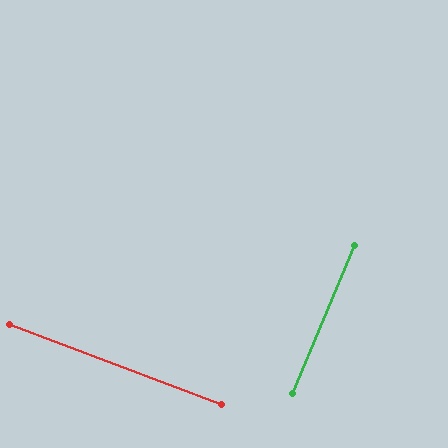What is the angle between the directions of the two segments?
Approximately 88 degrees.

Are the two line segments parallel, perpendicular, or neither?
Perpendicular — they meet at approximately 88°.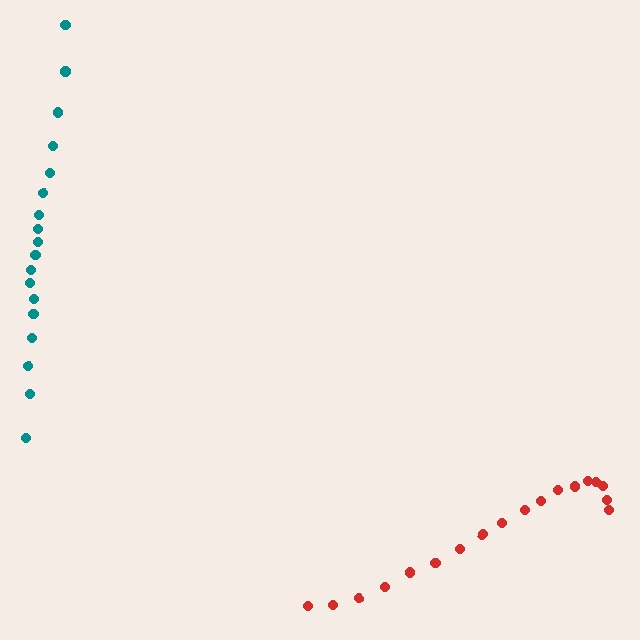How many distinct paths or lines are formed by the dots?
There are 2 distinct paths.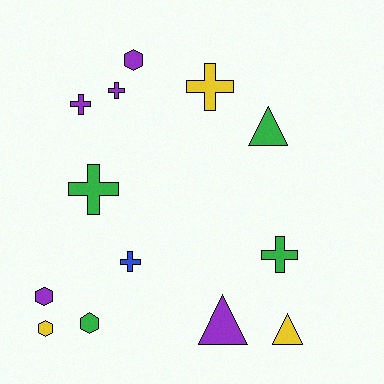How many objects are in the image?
There are 13 objects.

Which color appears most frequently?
Purple, with 5 objects.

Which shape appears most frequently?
Cross, with 6 objects.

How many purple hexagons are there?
There are 2 purple hexagons.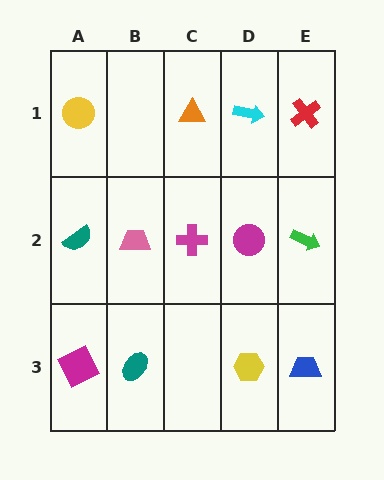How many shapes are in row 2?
5 shapes.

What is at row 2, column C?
A magenta cross.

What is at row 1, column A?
A yellow circle.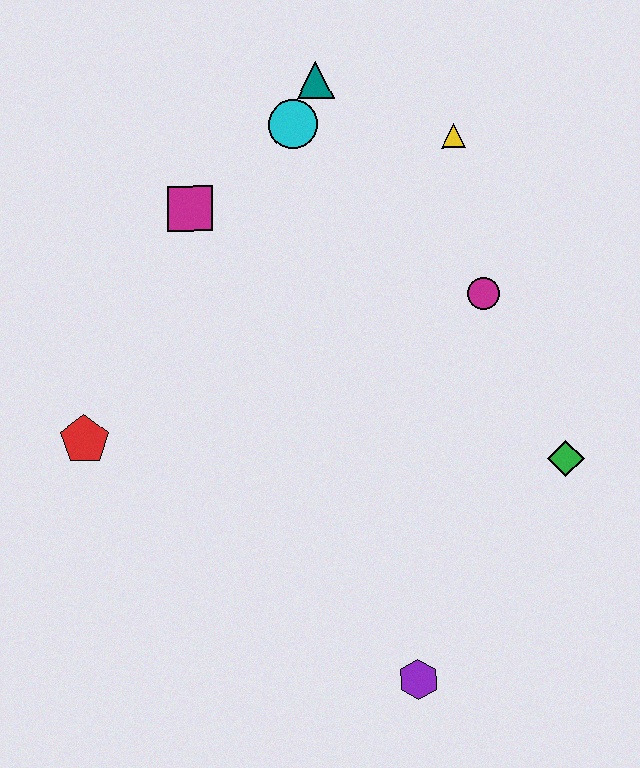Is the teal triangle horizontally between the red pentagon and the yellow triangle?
Yes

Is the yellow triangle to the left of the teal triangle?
No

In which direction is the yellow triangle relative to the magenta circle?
The yellow triangle is above the magenta circle.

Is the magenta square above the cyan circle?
No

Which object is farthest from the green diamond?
The red pentagon is farthest from the green diamond.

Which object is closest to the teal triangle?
The cyan circle is closest to the teal triangle.